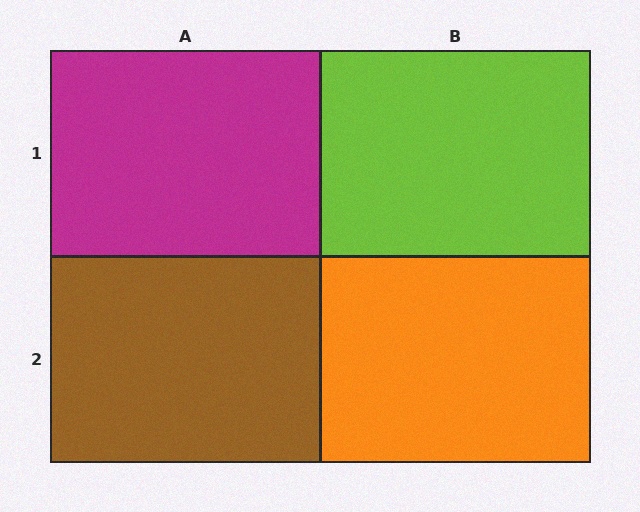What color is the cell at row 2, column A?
Brown.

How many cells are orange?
1 cell is orange.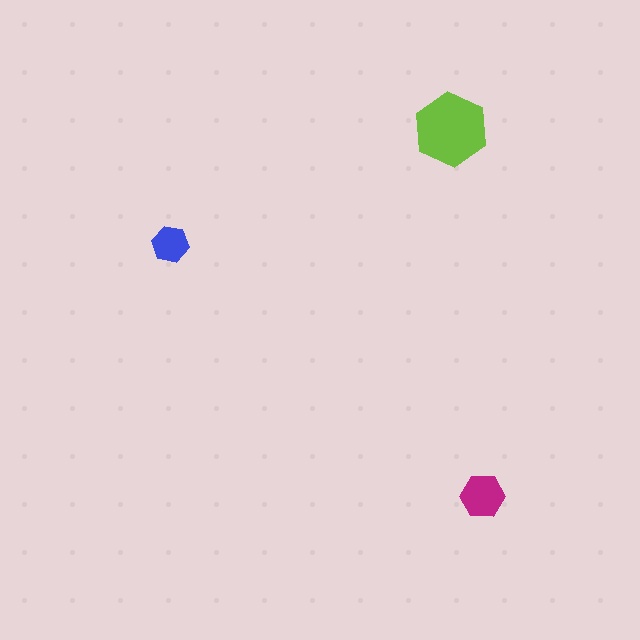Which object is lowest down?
The magenta hexagon is bottommost.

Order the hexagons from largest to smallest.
the lime one, the magenta one, the blue one.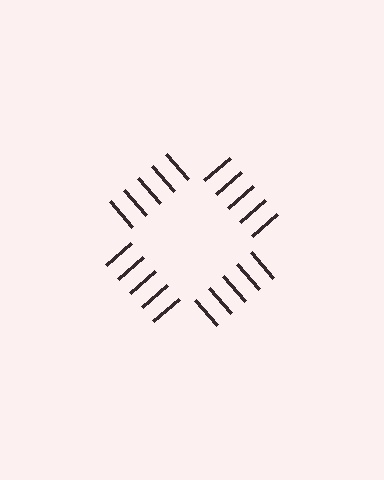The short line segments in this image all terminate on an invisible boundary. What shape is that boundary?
An illusory square — the line segments terminate on its edges but no continuous stroke is drawn.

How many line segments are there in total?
20 — 5 along each of the 4 edges.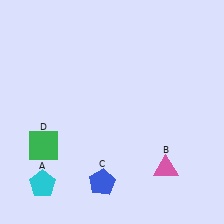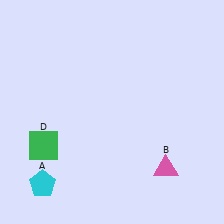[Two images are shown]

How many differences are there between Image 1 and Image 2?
There is 1 difference between the two images.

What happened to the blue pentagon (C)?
The blue pentagon (C) was removed in Image 2. It was in the bottom-left area of Image 1.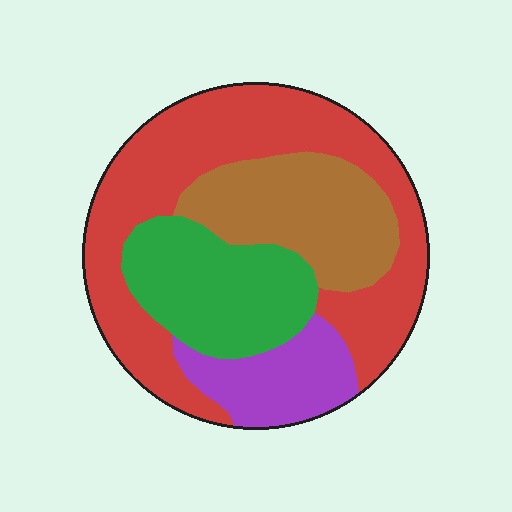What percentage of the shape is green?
Green takes up about one fifth (1/5) of the shape.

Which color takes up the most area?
Red, at roughly 45%.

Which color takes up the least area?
Purple, at roughly 15%.